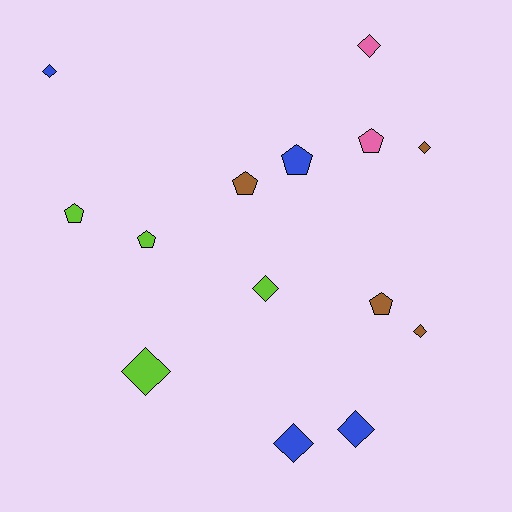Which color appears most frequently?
Brown, with 4 objects.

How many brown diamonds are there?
There are 2 brown diamonds.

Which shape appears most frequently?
Diamond, with 8 objects.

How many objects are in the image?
There are 14 objects.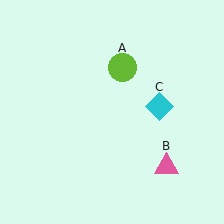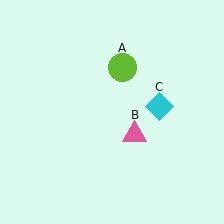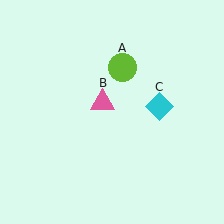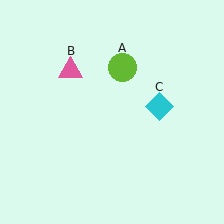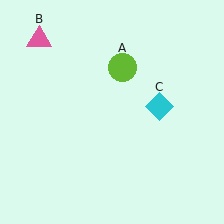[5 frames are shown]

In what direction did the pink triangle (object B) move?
The pink triangle (object B) moved up and to the left.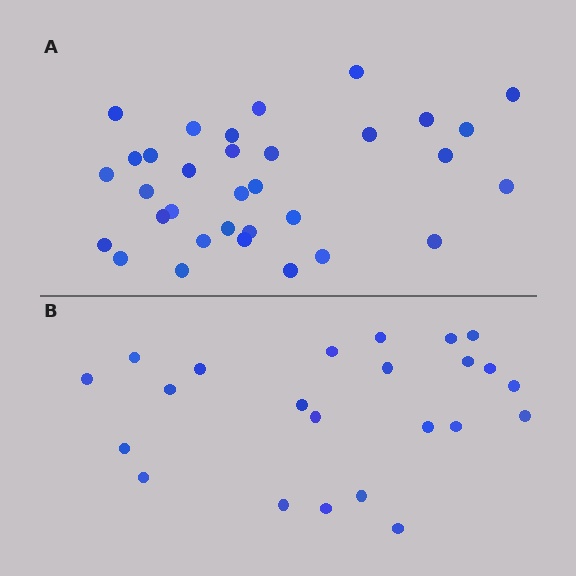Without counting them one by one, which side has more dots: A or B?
Region A (the top region) has more dots.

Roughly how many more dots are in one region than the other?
Region A has roughly 10 or so more dots than region B.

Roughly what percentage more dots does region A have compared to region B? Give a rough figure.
About 45% more.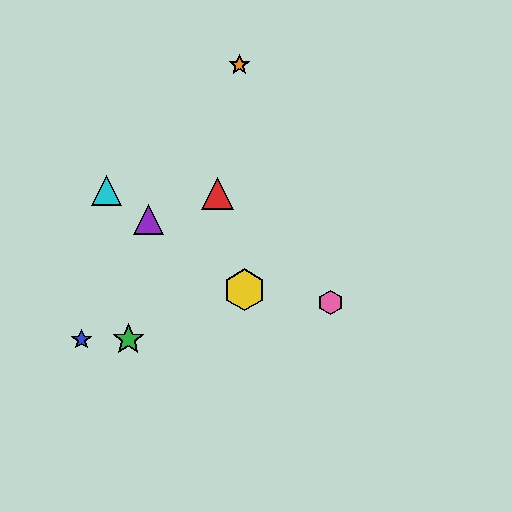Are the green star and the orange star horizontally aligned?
No, the green star is at y≈340 and the orange star is at y≈65.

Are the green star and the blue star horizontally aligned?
Yes, both are at y≈340.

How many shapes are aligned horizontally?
2 shapes (the blue star, the green star) are aligned horizontally.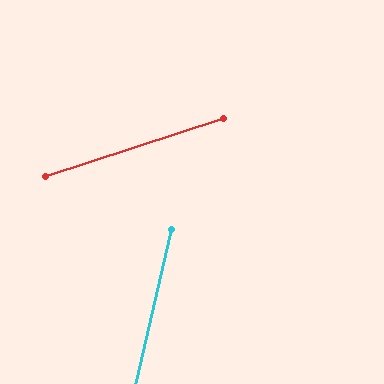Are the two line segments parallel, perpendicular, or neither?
Neither parallel nor perpendicular — they differ by about 59°.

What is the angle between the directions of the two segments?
Approximately 59 degrees.